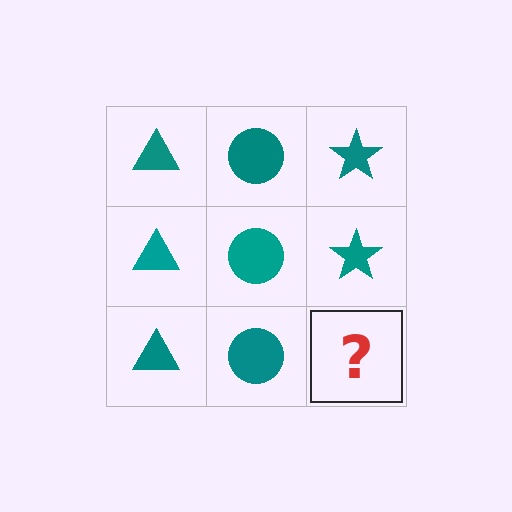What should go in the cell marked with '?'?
The missing cell should contain a teal star.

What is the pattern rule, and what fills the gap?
The rule is that each column has a consistent shape. The gap should be filled with a teal star.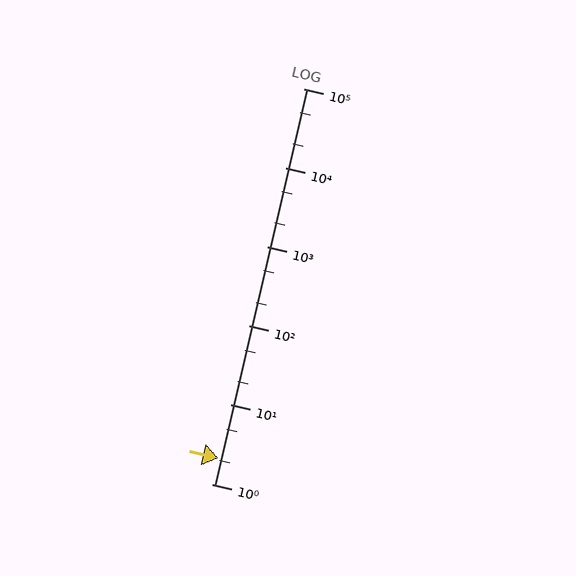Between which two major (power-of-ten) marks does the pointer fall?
The pointer is between 1 and 10.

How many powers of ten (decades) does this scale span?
The scale spans 5 decades, from 1 to 100000.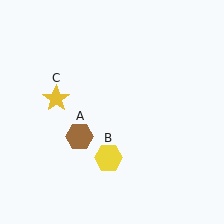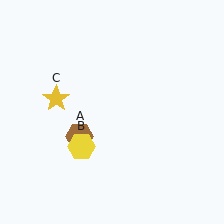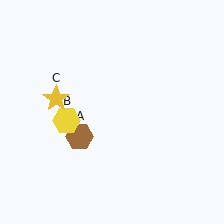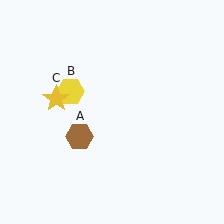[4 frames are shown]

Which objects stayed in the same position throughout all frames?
Brown hexagon (object A) and yellow star (object C) remained stationary.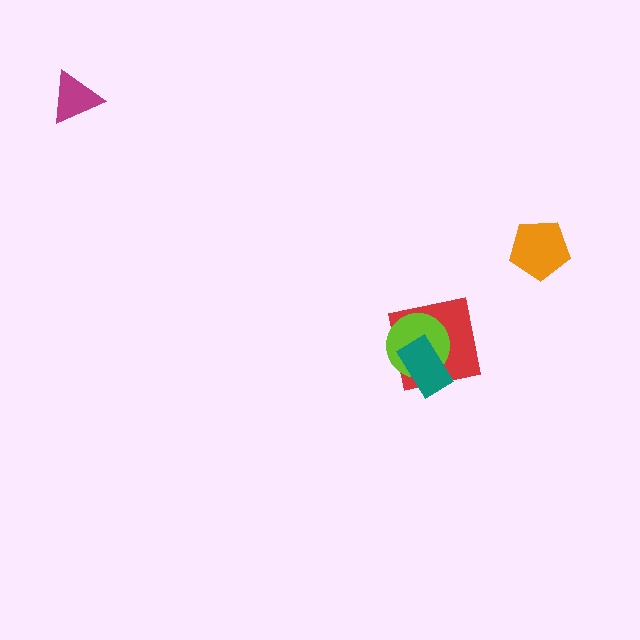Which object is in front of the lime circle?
The teal rectangle is in front of the lime circle.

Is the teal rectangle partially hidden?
No, no other shape covers it.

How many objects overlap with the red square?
2 objects overlap with the red square.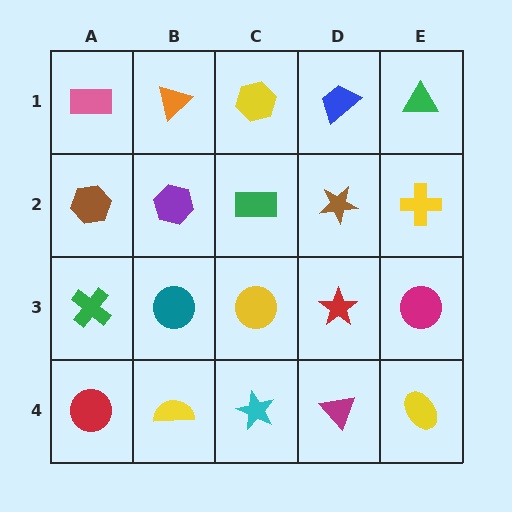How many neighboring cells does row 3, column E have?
3.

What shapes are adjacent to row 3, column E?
A yellow cross (row 2, column E), a yellow ellipse (row 4, column E), a red star (row 3, column D).